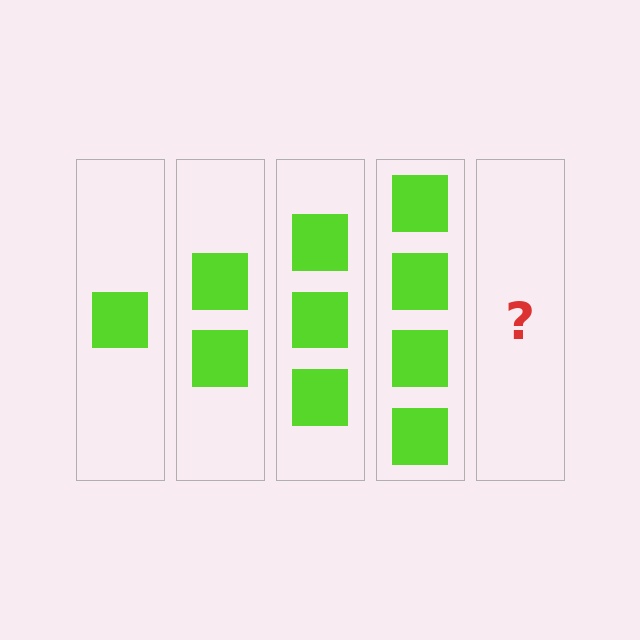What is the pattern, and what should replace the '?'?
The pattern is that each step adds one more square. The '?' should be 5 squares.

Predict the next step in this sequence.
The next step is 5 squares.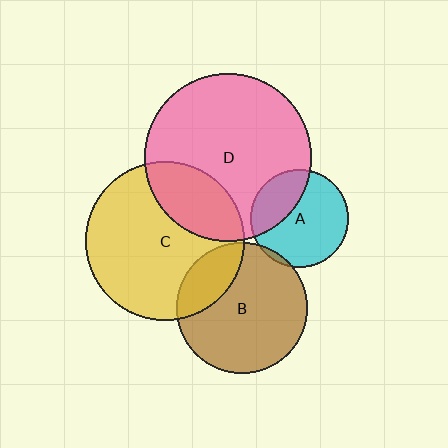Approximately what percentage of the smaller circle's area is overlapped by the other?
Approximately 20%.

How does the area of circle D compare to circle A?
Approximately 2.9 times.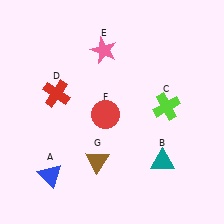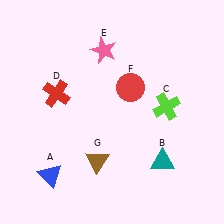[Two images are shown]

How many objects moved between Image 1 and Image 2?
1 object moved between the two images.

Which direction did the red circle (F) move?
The red circle (F) moved up.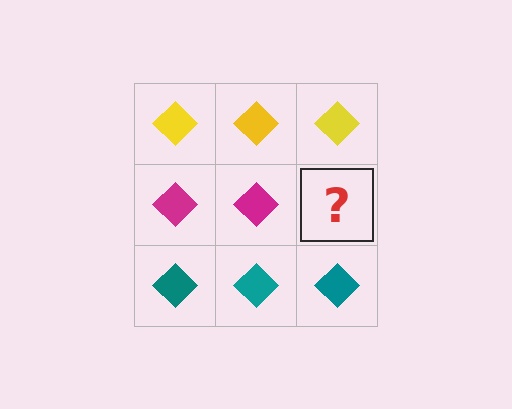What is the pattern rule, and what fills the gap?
The rule is that each row has a consistent color. The gap should be filled with a magenta diamond.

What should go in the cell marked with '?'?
The missing cell should contain a magenta diamond.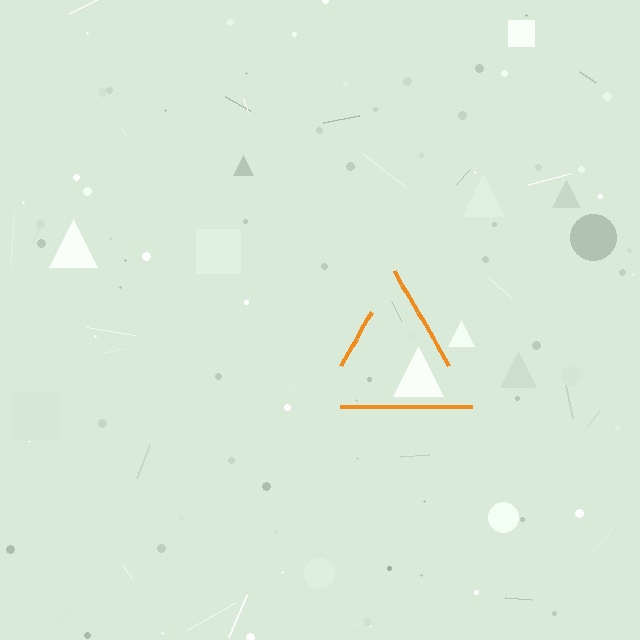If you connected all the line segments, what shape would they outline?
They would outline a triangle.